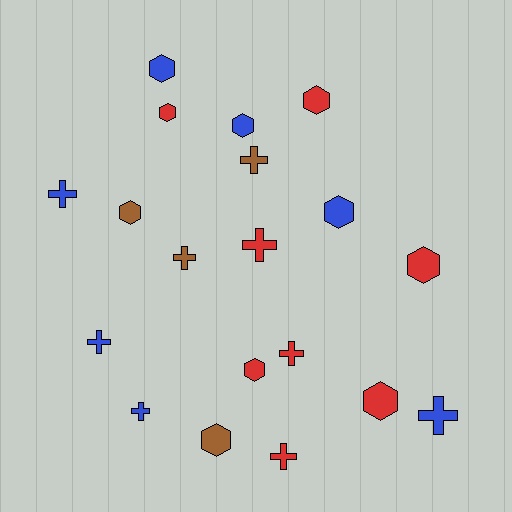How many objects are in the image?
There are 19 objects.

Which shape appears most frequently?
Hexagon, with 10 objects.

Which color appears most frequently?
Red, with 8 objects.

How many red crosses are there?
There are 3 red crosses.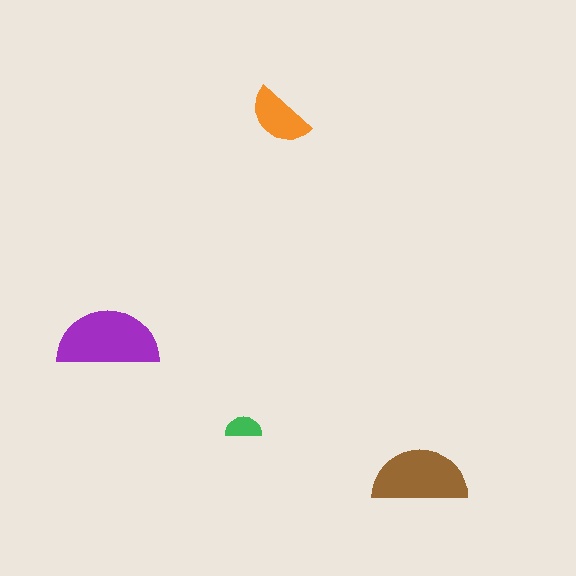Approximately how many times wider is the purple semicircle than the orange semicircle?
About 1.5 times wider.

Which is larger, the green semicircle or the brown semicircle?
The brown one.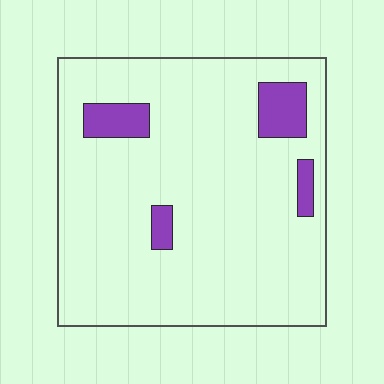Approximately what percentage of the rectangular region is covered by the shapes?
Approximately 10%.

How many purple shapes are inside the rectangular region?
4.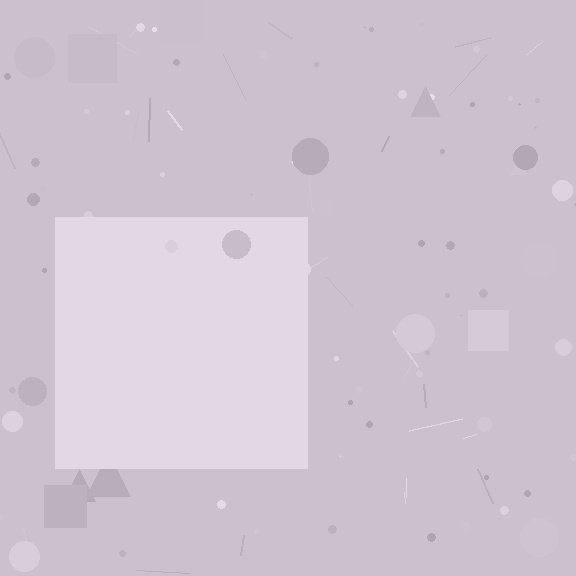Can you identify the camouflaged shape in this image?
The camouflaged shape is a square.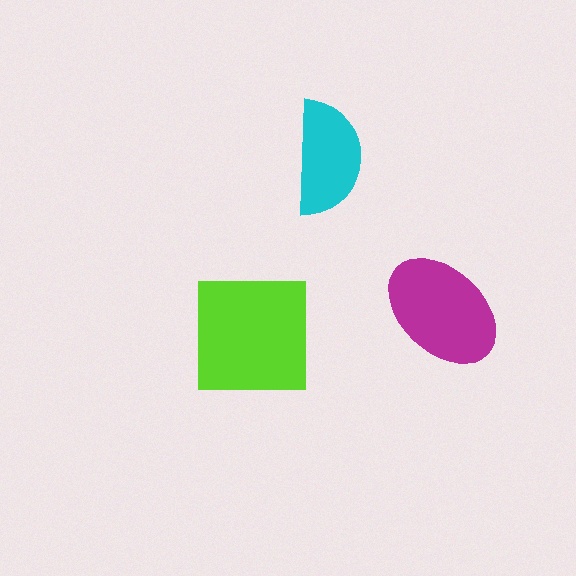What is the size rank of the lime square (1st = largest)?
1st.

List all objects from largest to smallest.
The lime square, the magenta ellipse, the cyan semicircle.